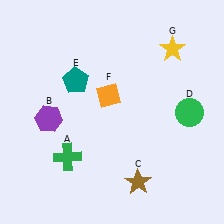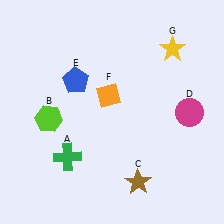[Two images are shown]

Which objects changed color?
B changed from purple to lime. D changed from green to magenta. E changed from teal to blue.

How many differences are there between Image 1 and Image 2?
There are 3 differences between the two images.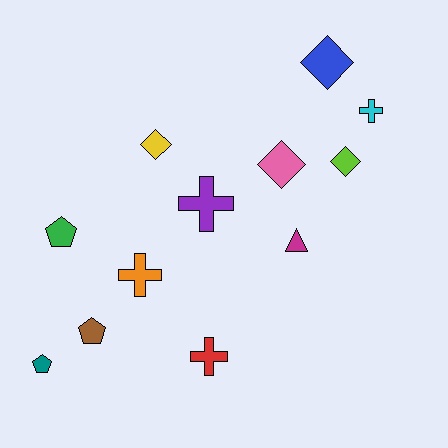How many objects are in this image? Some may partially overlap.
There are 12 objects.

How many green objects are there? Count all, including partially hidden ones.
There is 1 green object.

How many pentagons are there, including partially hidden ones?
There are 3 pentagons.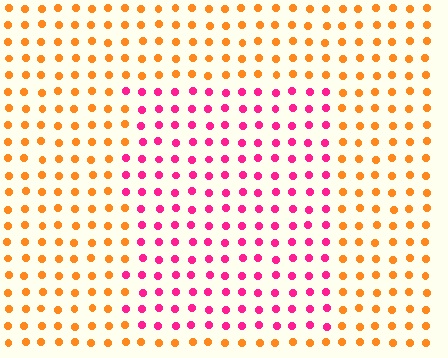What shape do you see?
I see a rectangle.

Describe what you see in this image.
The image is filled with small orange elements in a uniform arrangement. A rectangle-shaped region is visible where the elements are tinted to a slightly different hue, forming a subtle color boundary.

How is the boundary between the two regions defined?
The boundary is defined purely by a slight shift in hue (about 60 degrees). Spacing, size, and orientation are identical on both sides.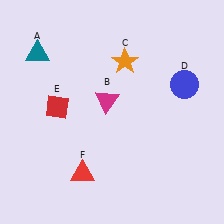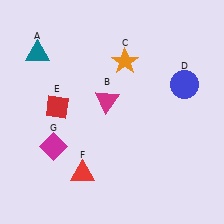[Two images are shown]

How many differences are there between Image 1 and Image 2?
There is 1 difference between the two images.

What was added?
A magenta diamond (G) was added in Image 2.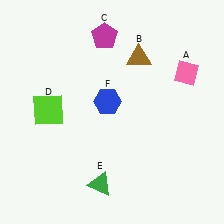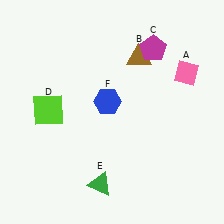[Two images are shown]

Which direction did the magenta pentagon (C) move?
The magenta pentagon (C) moved right.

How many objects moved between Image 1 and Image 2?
1 object moved between the two images.